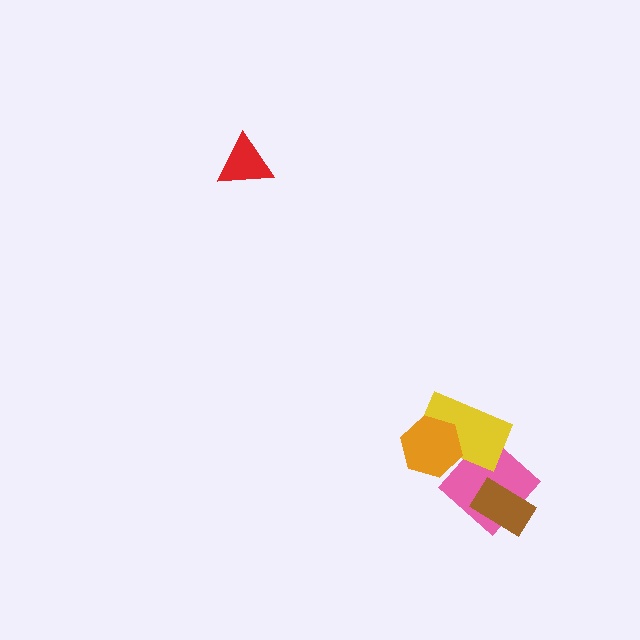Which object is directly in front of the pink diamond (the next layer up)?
The brown rectangle is directly in front of the pink diamond.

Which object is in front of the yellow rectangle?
The orange hexagon is in front of the yellow rectangle.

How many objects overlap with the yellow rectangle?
2 objects overlap with the yellow rectangle.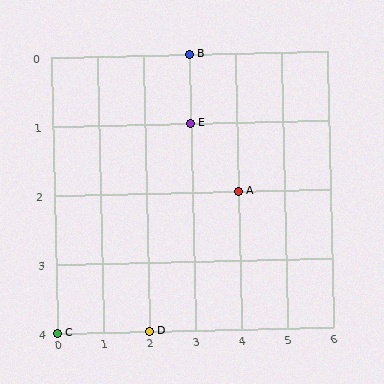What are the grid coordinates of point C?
Point C is at grid coordinates (0, 4).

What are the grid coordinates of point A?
Point A is at grid coordinates (4, 2).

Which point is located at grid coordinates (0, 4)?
Point C is at (0, 4).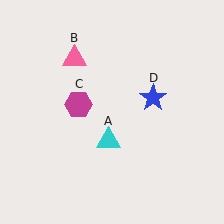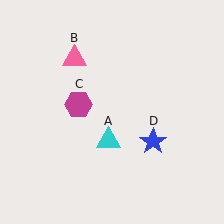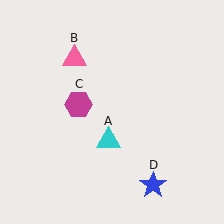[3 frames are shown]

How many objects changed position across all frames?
1 object changed position: blue star (object D).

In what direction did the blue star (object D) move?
The blue star (object D) moved down.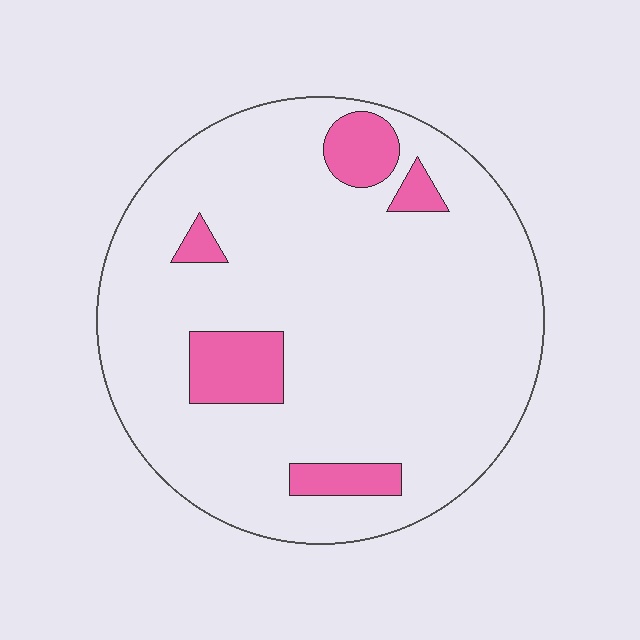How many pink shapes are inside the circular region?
5.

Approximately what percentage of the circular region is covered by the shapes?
Approximately 10%.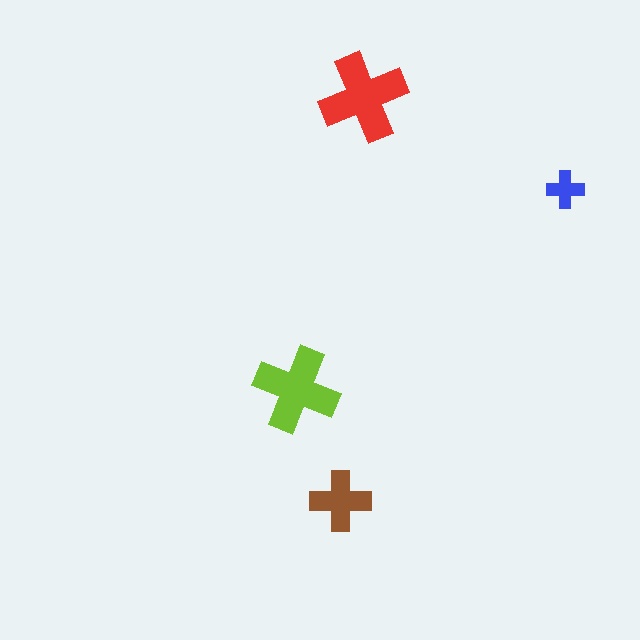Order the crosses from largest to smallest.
the red one, the lime one, the brown one, the blue one.